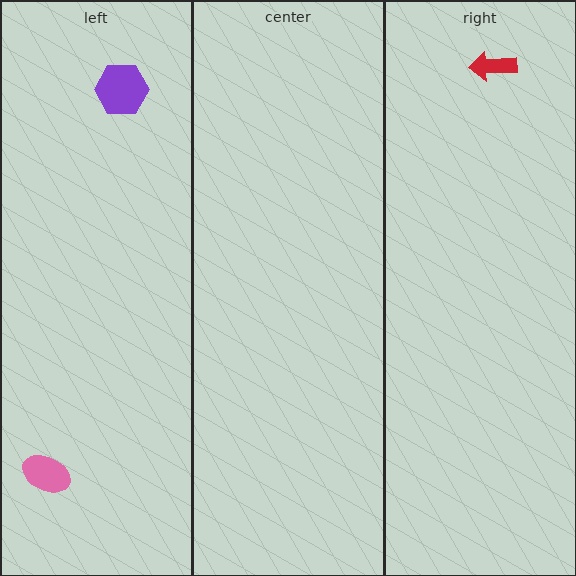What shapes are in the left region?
The pink ellipse, the purple hexagon.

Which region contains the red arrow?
The right region.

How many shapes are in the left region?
2.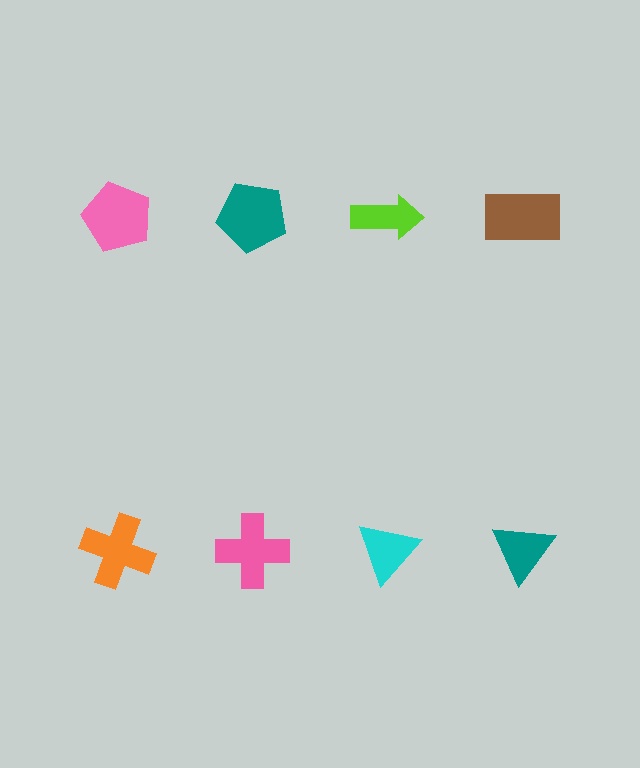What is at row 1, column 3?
A lime arrow.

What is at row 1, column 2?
A teal pentagon.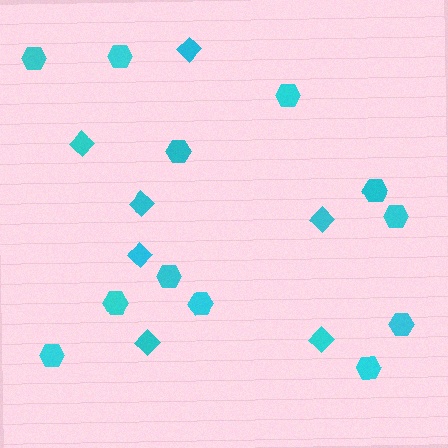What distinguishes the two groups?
There are 2 groups: one group of diamonds (7) and one group of hexagons (12).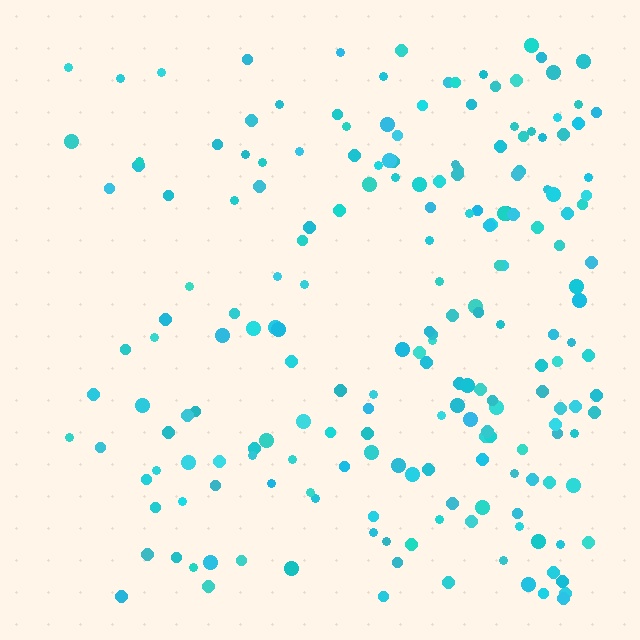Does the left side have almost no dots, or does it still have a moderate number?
Still a moderate number, just noticeably fewer than the right.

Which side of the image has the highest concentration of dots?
The right.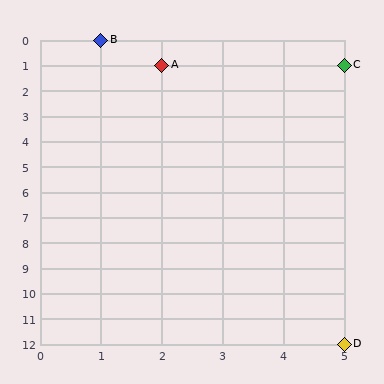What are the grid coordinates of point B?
Point B is at grid coordinates (1, 0).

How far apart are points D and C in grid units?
Points D and C are 11 rows apart.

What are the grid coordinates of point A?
Point A is at grid coordinates (2, 1).